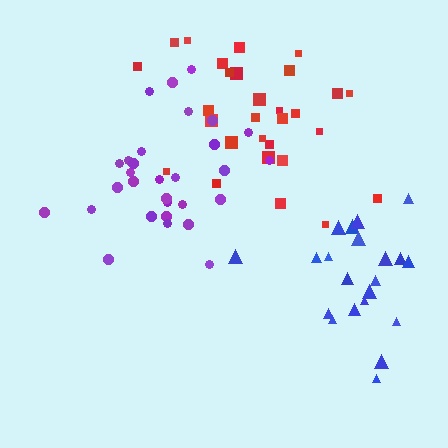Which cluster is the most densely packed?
Purple.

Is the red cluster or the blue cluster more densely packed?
Red.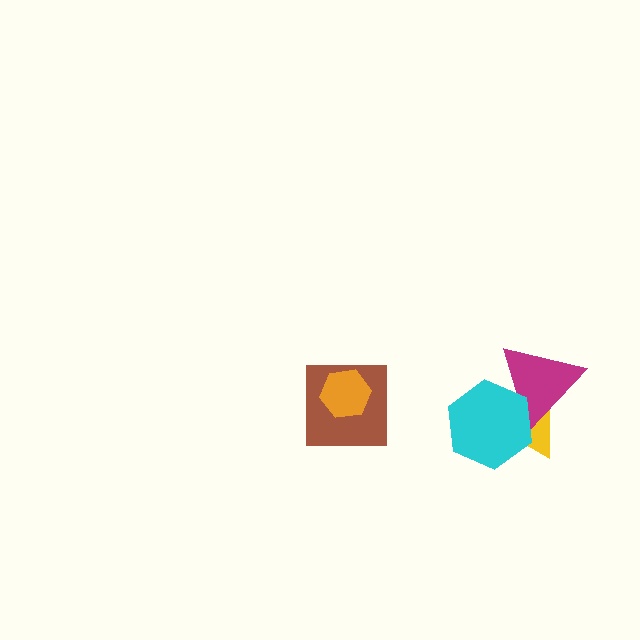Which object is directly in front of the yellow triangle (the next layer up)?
The magenta triangle is directly in front of the yellow triangle.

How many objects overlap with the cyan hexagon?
2 objects overlap with the cyan hexagon.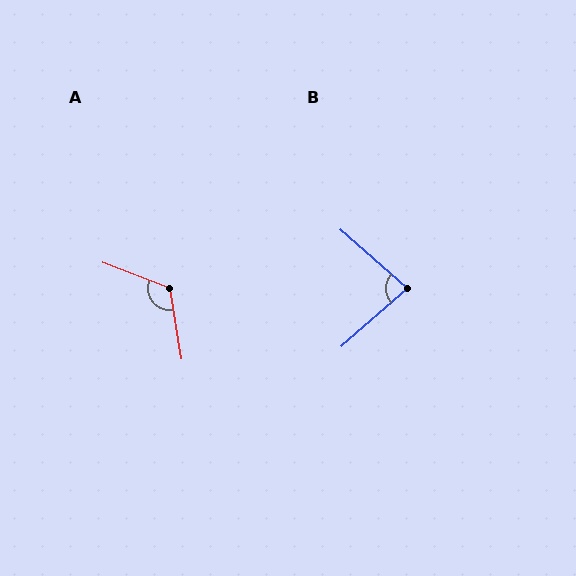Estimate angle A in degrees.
Approximately 121 degrees.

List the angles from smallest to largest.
B (83°), A (121°).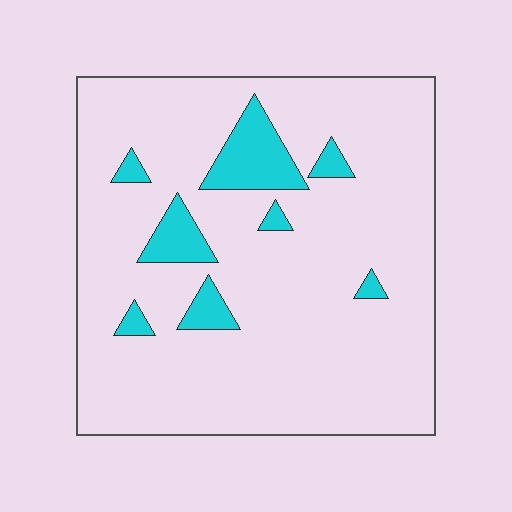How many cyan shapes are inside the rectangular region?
8.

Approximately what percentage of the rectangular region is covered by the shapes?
Approximately 10%.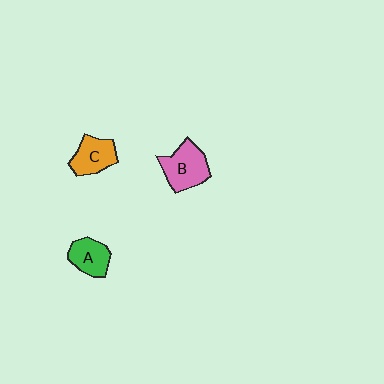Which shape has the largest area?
Shape B (pink).